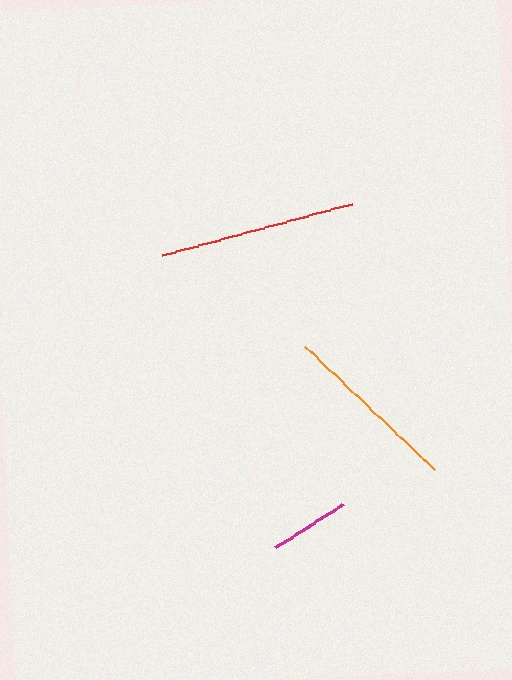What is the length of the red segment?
The red segment is approximately 197 pixels long.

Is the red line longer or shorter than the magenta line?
The red line is longer than the magenta line.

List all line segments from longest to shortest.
From longest to shortest: red, orange, magenta.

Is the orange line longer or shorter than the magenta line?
The orange line is longer than the magenta line.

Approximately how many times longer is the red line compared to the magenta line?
The red line is approximately 2.5 times the length of the magenta line.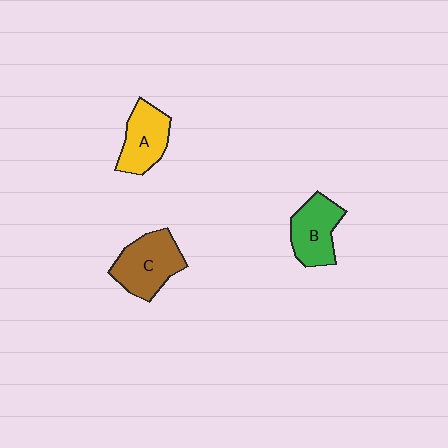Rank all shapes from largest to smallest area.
From largest to smallest: C (brown), B (green), A (yellow).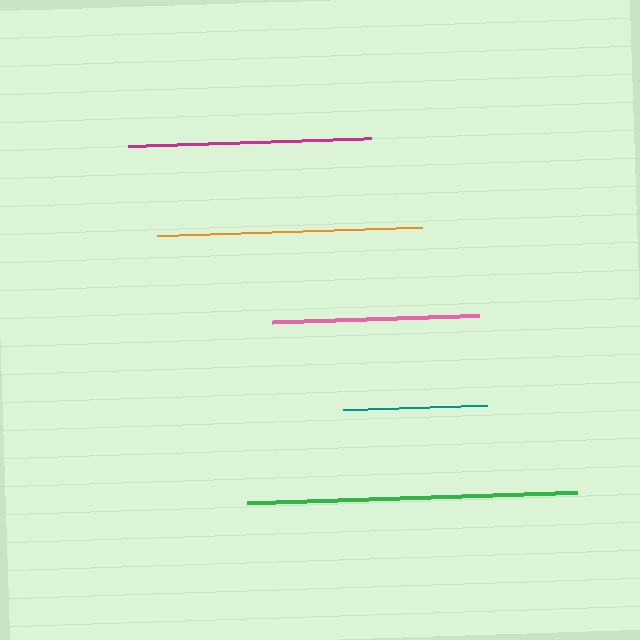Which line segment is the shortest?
The teal line is the shortest at approximately 145 pixels.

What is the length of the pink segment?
The pink segment is approximately 207 pixels long.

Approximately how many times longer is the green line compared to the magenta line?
The green line is approximately 1.4 times the length of the magenta line.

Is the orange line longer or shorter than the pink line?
The orange line is longer than the pink line.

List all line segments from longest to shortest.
From longest to shortest: green, orange, magenta, pink, teal.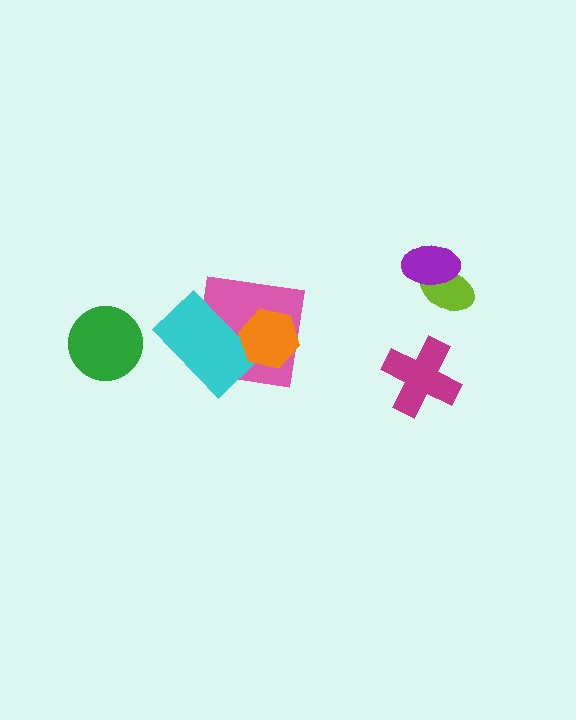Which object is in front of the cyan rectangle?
The orange hexagon is in front of the cyan rectangle.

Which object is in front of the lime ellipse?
The purple ellipse is in front of the lime ellipse.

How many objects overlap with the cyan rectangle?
2 objects overlap with the cyan rectangle.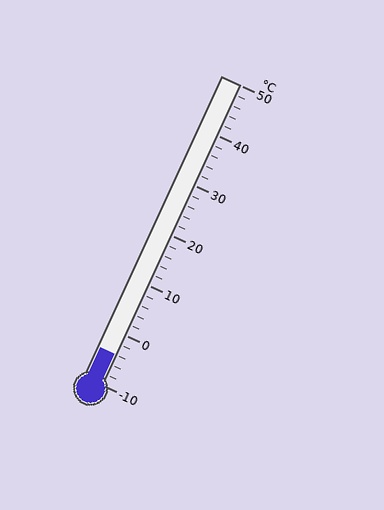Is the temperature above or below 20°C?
The temperature is below 20°C.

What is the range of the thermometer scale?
The thermometer scale ranges from -10°C to 50°C.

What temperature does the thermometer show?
The thermometer shows approximately -4°C.